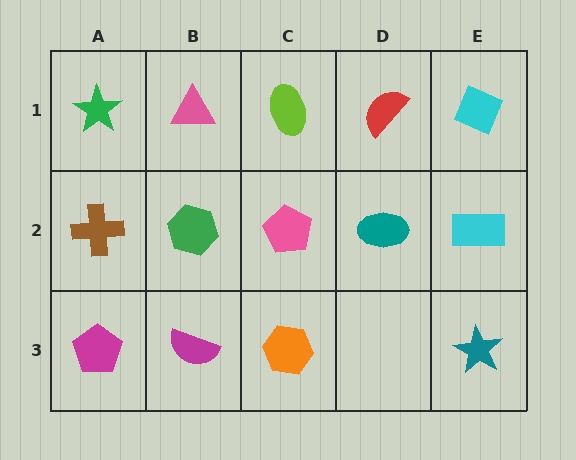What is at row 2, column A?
A brown cross.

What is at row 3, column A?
A magenta pentagon.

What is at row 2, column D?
A teal ellipse.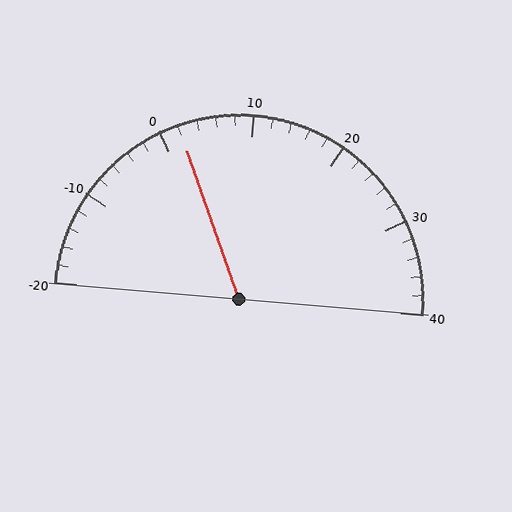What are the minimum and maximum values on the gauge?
The gauge ranges from -20 to 40.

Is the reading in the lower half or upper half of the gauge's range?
The reading is in the lower half of the range (-20 to 40).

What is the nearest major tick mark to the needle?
The nearest major tick mark is 0.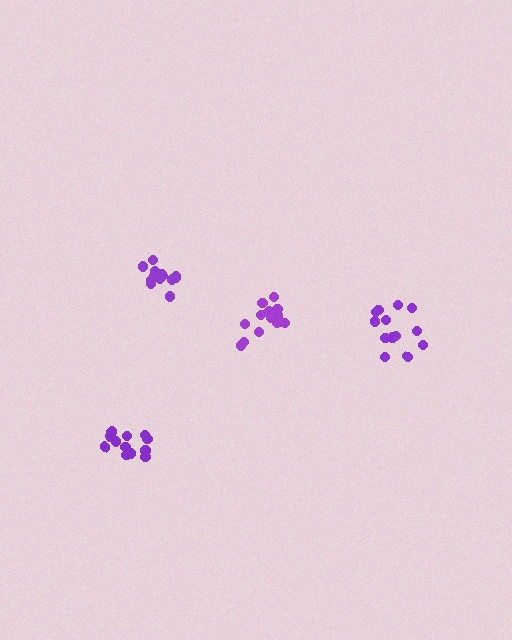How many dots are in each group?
Group 1: 14 dots, Group 2: 13 dots, Group 3: 15 dots, Group 4: 13 dots (55 total).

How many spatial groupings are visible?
There are 4 spatial groupings.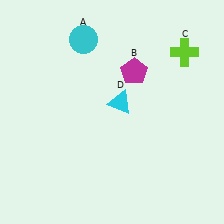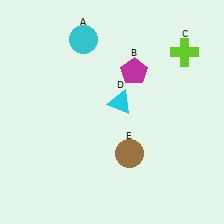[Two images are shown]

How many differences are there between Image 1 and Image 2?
There is 1 difference between the two images.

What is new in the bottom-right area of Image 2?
A brown circle (E) was added in the bottom-right area of Image 2.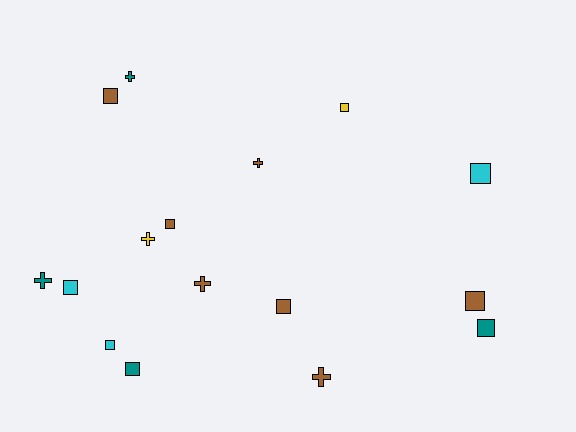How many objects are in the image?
There are 16 objects.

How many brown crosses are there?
There are 3 brown crosses.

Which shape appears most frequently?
Square, with 10 objects.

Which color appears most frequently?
Brown, with 7 objects.